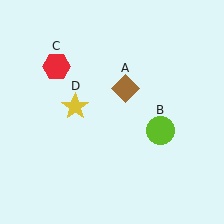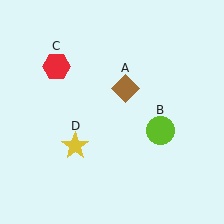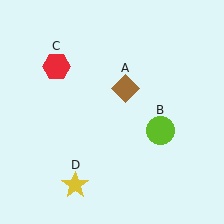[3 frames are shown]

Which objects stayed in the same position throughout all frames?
Brown diamond (object A) and lime circle (object B) and red hexagon (object C) remained stationary.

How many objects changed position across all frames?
1 object changed position: yellow star (object D).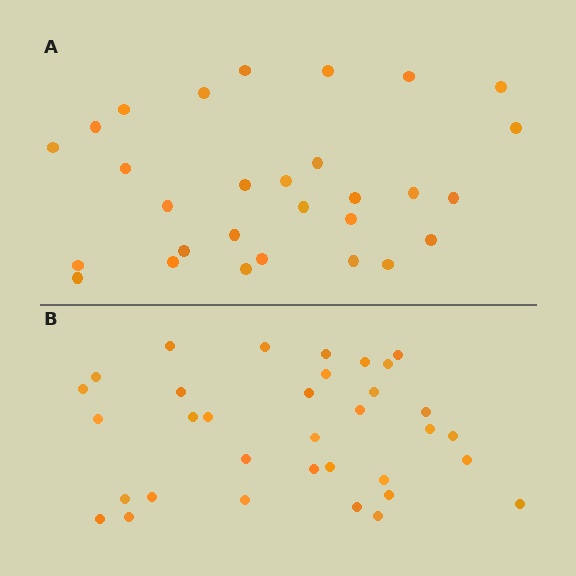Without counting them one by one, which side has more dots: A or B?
Region B (the bottom region) has more dots.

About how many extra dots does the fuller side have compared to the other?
Region B has about 5 more dots than region A.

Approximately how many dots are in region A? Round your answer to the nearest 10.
About 30 dots. (The exact count is 29, which rounds to 30.)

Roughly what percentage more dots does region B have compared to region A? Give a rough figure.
About 15% more.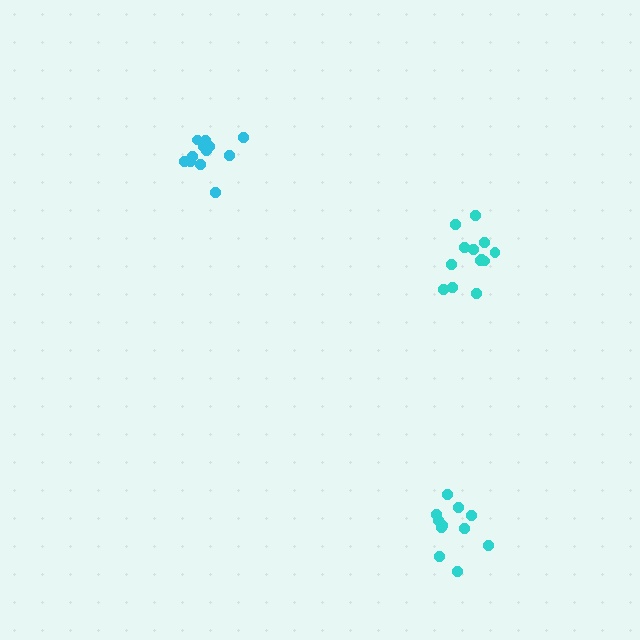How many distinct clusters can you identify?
There are 3 distinct clusters.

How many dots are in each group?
Group 1: 12 dots, Group 2: 13 dots, Group 3: 11 dots (36 total).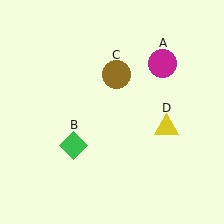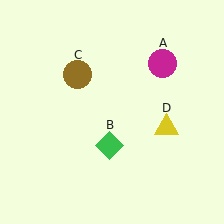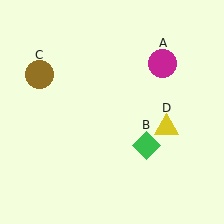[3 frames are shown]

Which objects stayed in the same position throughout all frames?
Magenta circle (object A) and yellow triangle (object D) remained stationary.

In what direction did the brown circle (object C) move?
The brown circle (object C) moved left.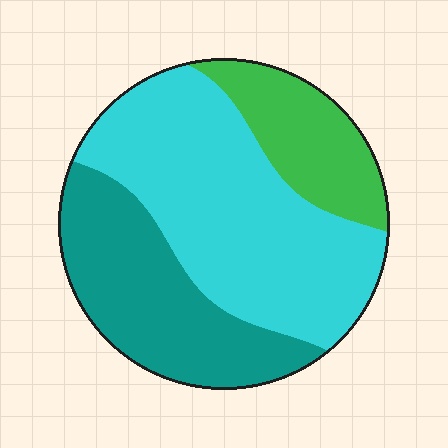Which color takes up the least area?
Green, at roughly 20%.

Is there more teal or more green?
Teal.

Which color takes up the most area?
Cyan, at roughly 50%.